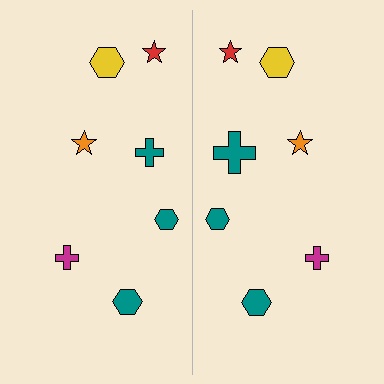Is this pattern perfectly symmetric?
No, the pattern is not perfectly symmetric. The teal cross on the right side has a different size than its mirror counterpart.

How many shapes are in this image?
There are 14 shapes in this image.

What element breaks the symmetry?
The teal cross on the right side has a different size than its mirror counterpart.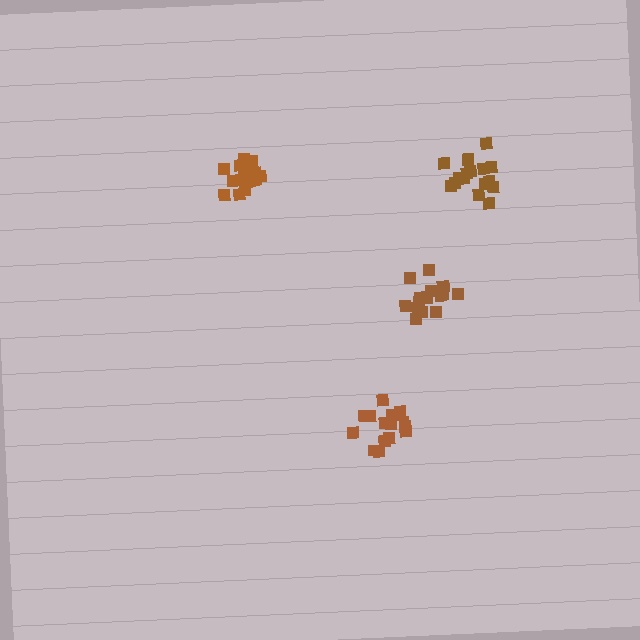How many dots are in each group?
Group 1: 18 dots, Group 2: 15 dots, Group 3: 16 dots, Group 4: 17 dots (66 total).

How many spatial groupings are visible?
There are 4 spatial groupings.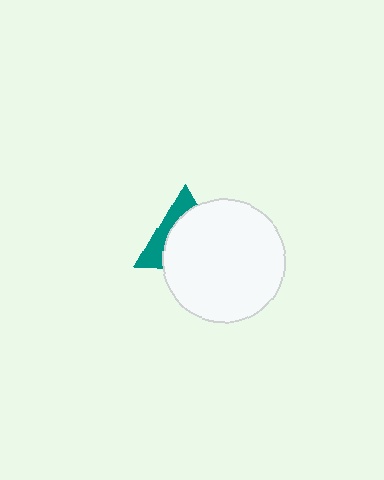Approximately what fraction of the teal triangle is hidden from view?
Roughly 66% of the teal triangle is hidden behind the white circle.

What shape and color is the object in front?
The object in front is a white circle.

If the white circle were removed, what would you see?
You would see the complete teal triangle.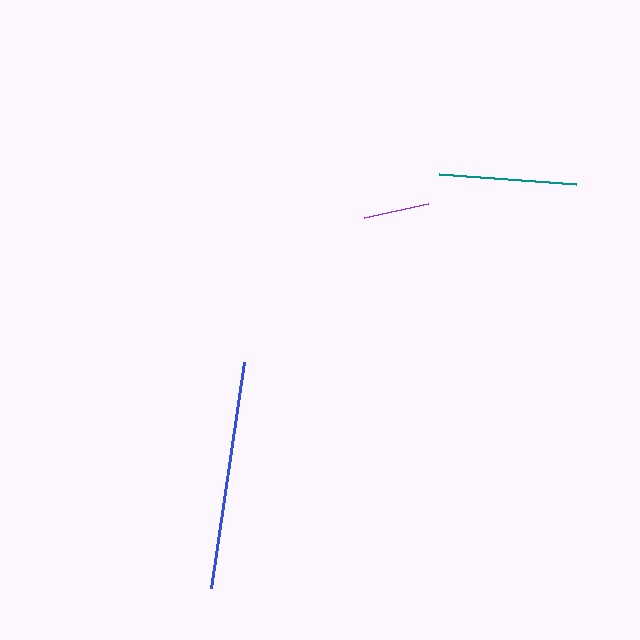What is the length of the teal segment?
The teal segment is approximately 137 pixels long.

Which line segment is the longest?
The blue line is the longest at approximately 228 pixels.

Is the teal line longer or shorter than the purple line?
The teal line is longer than the purple line.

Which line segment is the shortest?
The purple line is the shortest at approximately 66 pixels.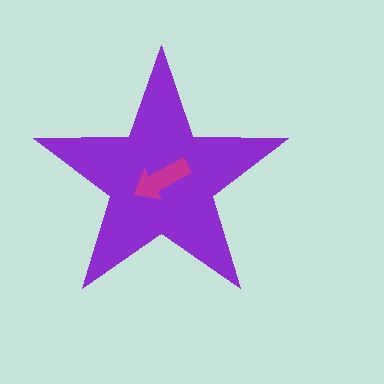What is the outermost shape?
The purple star.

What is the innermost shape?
The magenta arrow.